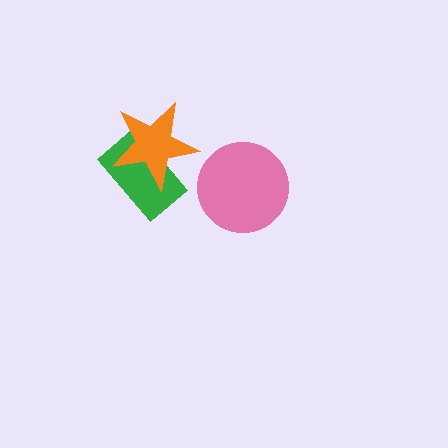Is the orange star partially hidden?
No, no other shape covers it.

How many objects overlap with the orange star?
1 object overlaps with the orange star.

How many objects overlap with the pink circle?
0 objects overlap with the pink circle.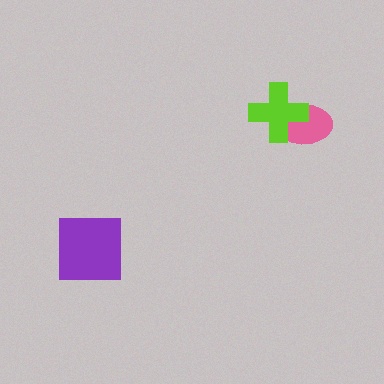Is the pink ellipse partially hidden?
Yes, it is partially covered by another shape.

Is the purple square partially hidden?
No, no other shape covers it.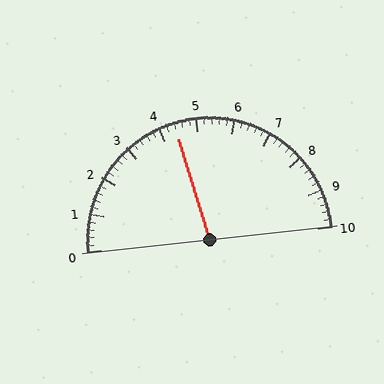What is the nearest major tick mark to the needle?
The nearest major tick mark is 4.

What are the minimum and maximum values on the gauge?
The gauge ranges from 0 to 10.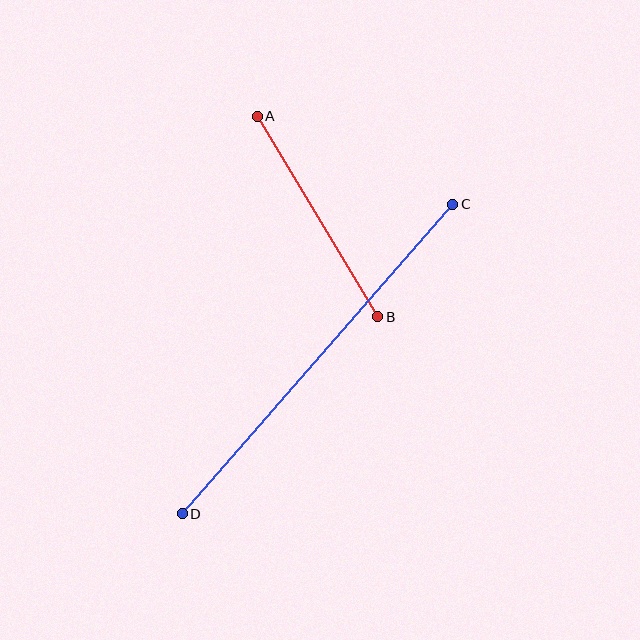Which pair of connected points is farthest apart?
Points C and D are farthest apart.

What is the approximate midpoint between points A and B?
The midpoint is at approximately (318, 217) pixels.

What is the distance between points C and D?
The distance is approximately 411 pixels.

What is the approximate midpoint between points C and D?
The midpoint is at approximately (318, 359) pixels.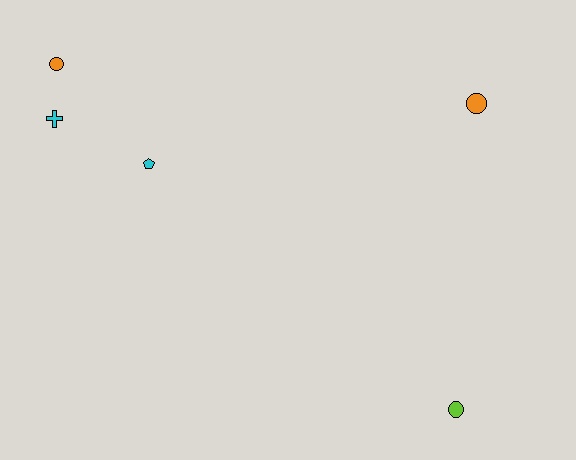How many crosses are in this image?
There is 1 cross.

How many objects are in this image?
There are 5 objects.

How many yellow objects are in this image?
There are no yellow objects.